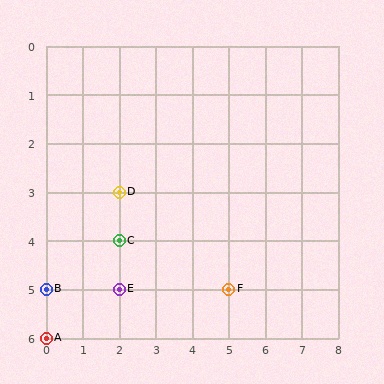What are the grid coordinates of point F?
Point F is at grid coordinates (5, 5).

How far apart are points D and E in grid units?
Points D and E are 2 rows apart.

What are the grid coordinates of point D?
Point D is at grid coordinates (2, 3).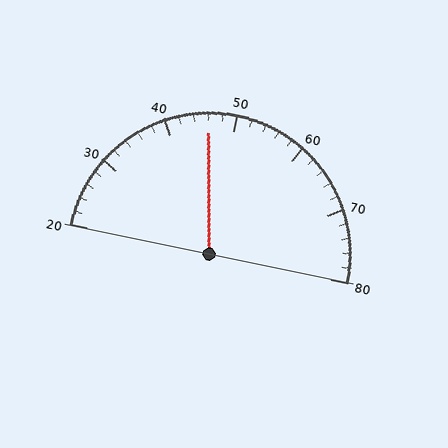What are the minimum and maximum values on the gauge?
The gauge ranges from 20 to 80.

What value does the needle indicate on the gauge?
The needle indicates approximately 46.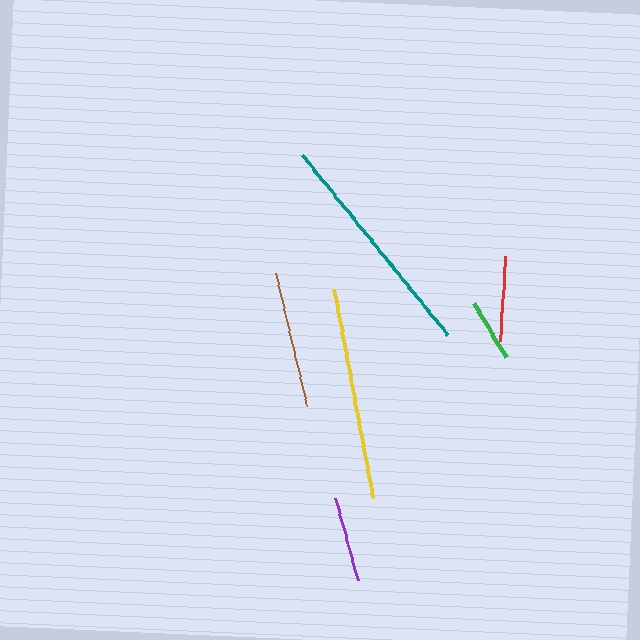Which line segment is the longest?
The teal line is the longest at approximately 231 pixels.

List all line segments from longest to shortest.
From longest to shortest: teal, yellow, brown, purple, red, green.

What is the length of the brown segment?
The brown segment is approximately 136 pixels long.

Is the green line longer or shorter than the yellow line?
The yellow line is longer than the green line.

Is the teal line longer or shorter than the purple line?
The teal line is longer than the purple line.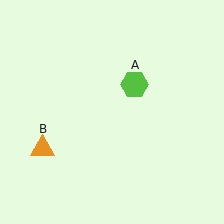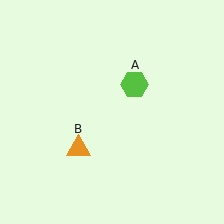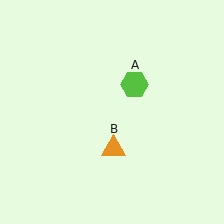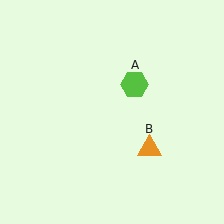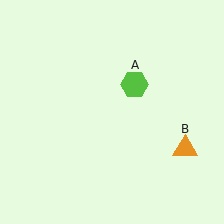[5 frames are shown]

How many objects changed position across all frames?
1 object changed position: orange triangle (object B).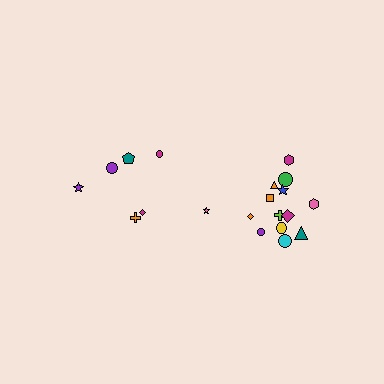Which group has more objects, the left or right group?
The right group.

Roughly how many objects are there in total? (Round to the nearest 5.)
Roughly 20 objects in total.